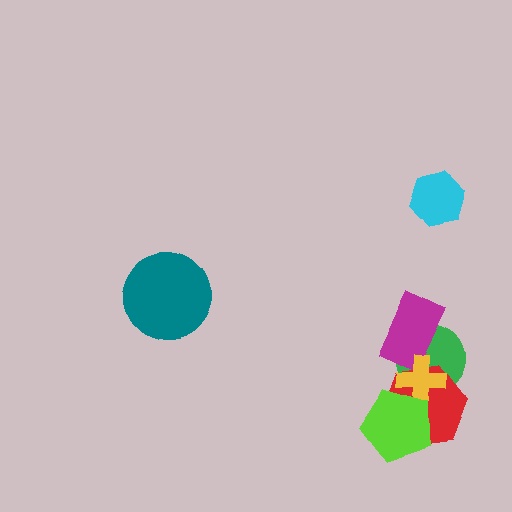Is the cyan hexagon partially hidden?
No, no other shape covers it.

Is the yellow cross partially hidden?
Yes, it is partially covered by another shape.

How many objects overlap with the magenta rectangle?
2 objects overlap with the magenta rectangle.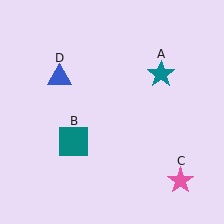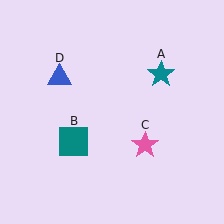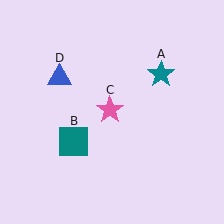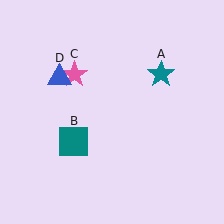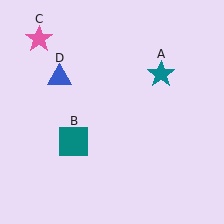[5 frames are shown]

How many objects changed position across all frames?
1 object changed position: pink star (object C).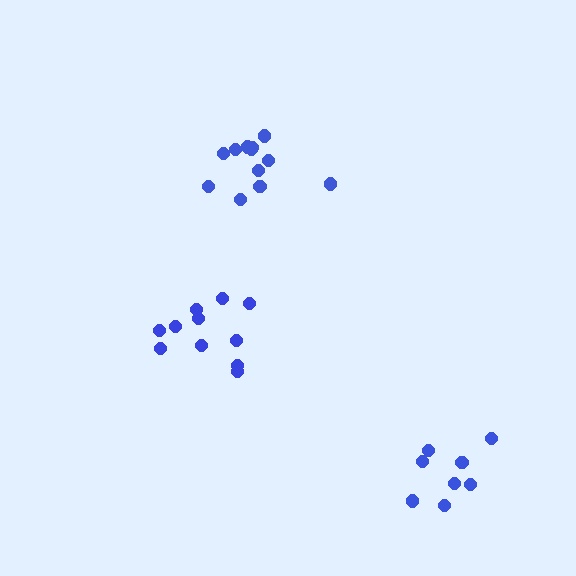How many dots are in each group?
Group 1: 11 dots, Group 2: 8 dots, Group 3: 12 dots (31 total).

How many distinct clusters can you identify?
There are 3 distinct clusters.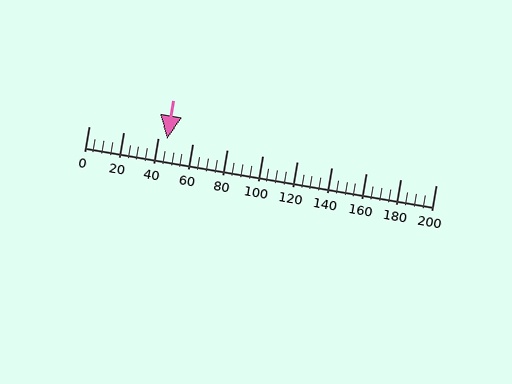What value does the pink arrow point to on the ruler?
The pink arrow points to approximately 45.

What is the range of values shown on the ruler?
The ruler shows values from 0 to 200.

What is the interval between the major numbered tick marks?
The major tick marks are spaced 20 units apart.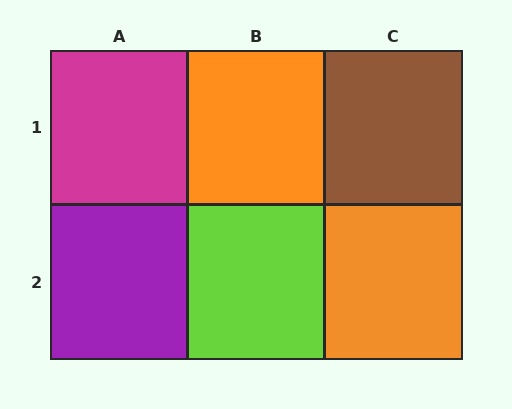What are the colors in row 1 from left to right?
Magenta, orange, brown.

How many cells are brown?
1 cell is brown.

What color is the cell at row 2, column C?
Orange.